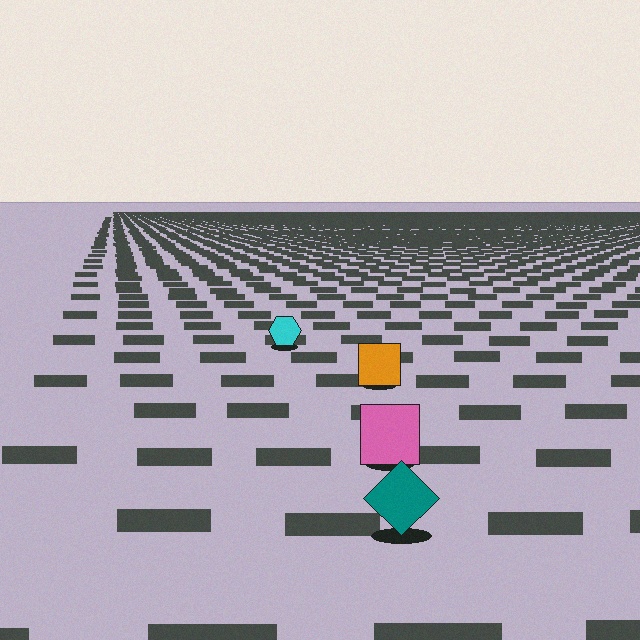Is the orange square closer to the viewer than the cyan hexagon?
Yes. The orange square is closer — you can tell from the texture gradient: the ground texture is coarser near it.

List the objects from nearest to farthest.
From nearest to farthest: the teal diamond, the pink square, the orange square, the cyan hexagon.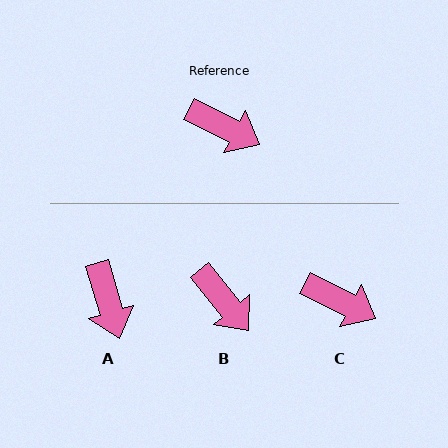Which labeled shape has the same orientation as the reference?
C.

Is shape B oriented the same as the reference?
No, it is off by about 24 degrees.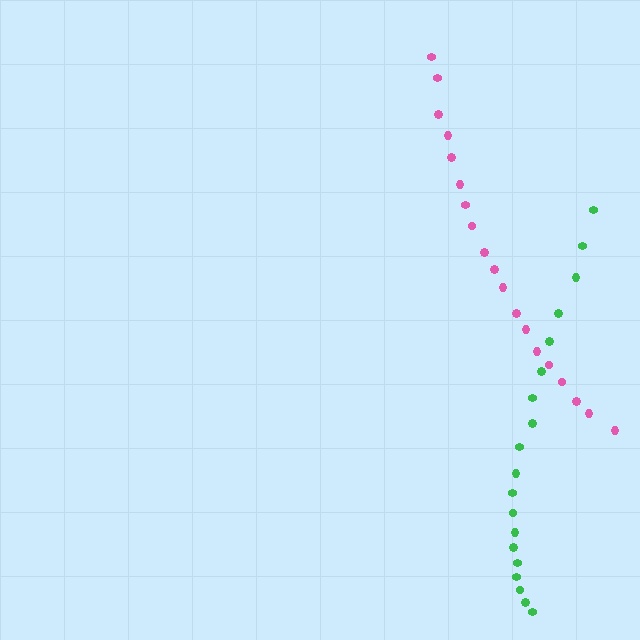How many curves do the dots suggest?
There are 2 distinct paths.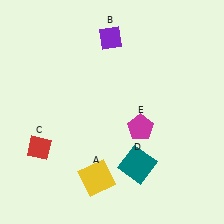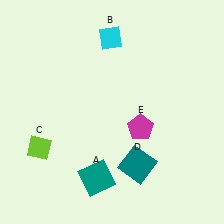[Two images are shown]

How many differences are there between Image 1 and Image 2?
There are 3 differences between the two images.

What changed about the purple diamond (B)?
In Image 1, B is purple. In Image 2, it changed to cyan.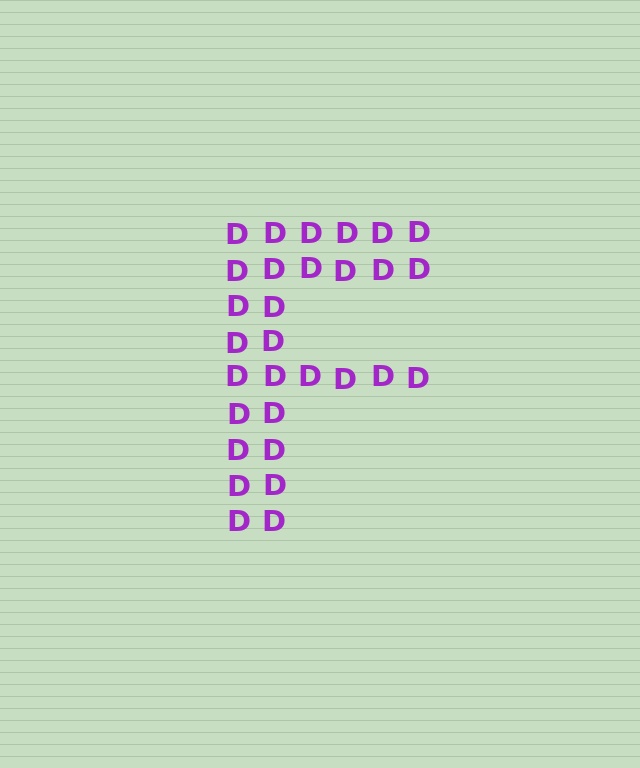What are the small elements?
The small elements are letter D's.